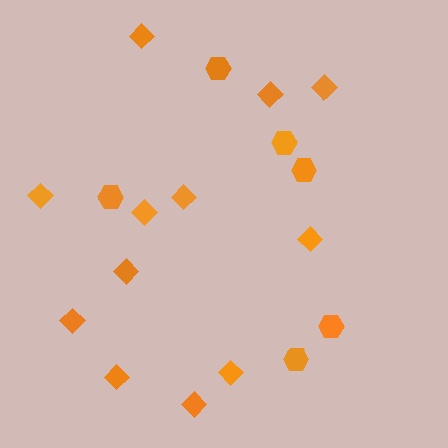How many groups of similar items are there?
There are 2 groups: one group of hexagons (6) and one group of diamonds (12).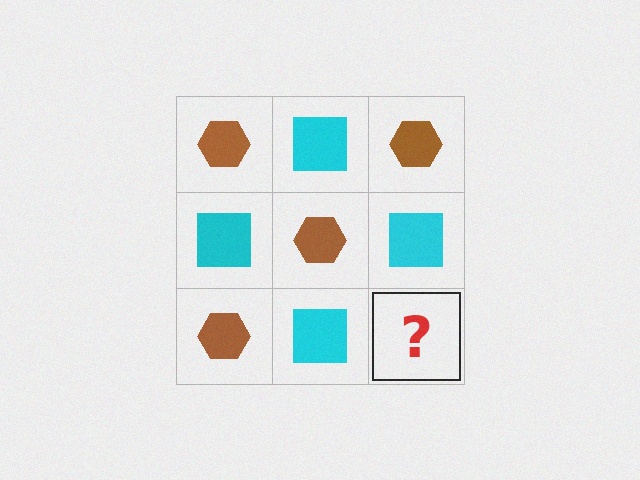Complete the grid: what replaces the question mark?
The question mark should be replaced with a brown hexagon.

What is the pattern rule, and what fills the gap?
The rule is that it alternates brown hexagon and cyan square in a checkerboard pattern. The gap should be filled with a brown hexagon.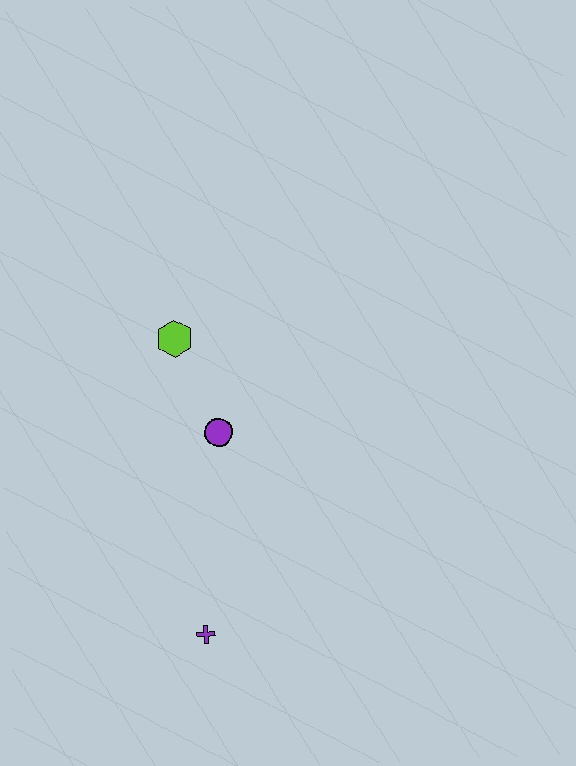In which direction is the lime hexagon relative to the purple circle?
The lime hexagon is above the purple circle.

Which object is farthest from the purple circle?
The purple cross is farthest from the purple circle.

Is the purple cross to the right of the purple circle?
No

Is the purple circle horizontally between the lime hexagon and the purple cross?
No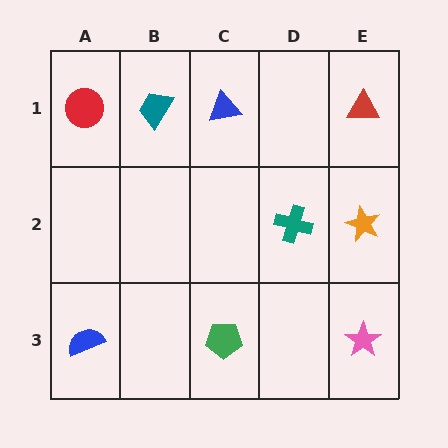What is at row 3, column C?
A green pentagon.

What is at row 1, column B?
A teal trapezoid.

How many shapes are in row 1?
4 shapes.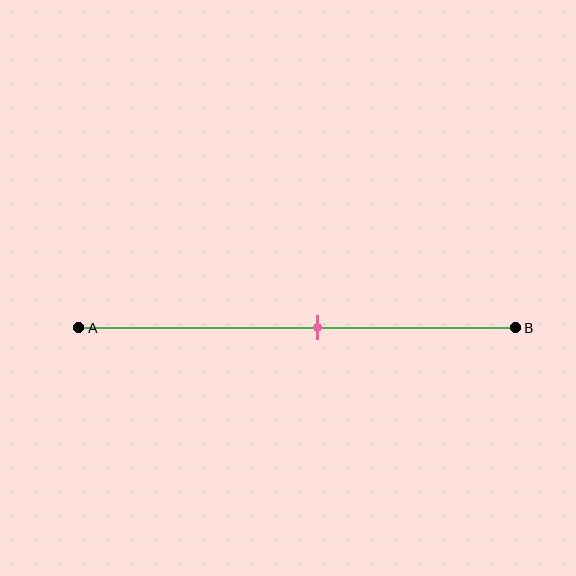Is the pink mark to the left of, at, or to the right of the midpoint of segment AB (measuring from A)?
The pink mark is to the right of the midpoint of segment AB.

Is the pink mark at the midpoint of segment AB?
No, the mark is at about 55% from A, not at the 50% midpoint.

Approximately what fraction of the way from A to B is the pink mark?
The pink mark is approximately 55% of the way from A to B.